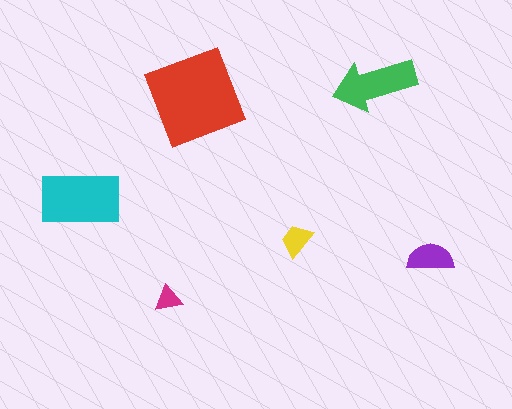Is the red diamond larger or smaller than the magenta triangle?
Larger.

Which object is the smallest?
The magenta triangle.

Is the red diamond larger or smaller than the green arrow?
Larger.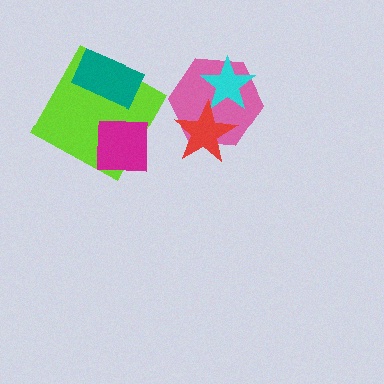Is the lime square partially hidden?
Yes, it is partially covered by another shape.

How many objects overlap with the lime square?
2 objects overlap with the lime square.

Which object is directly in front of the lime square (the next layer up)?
The teal rectangle is directly in front of the lime square.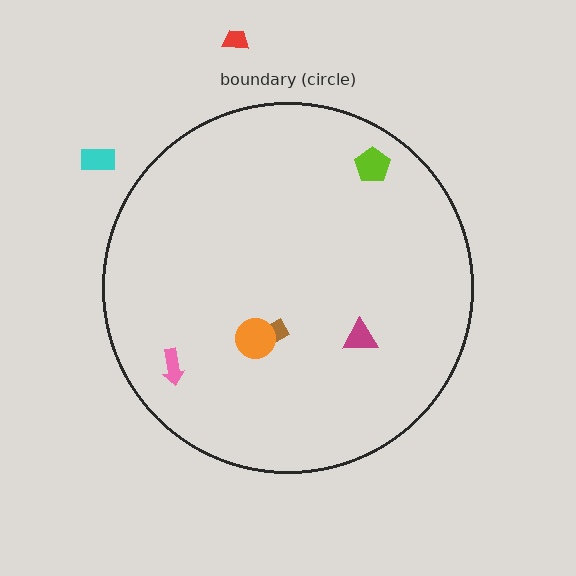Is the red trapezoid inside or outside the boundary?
Outside.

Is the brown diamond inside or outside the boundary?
Inside.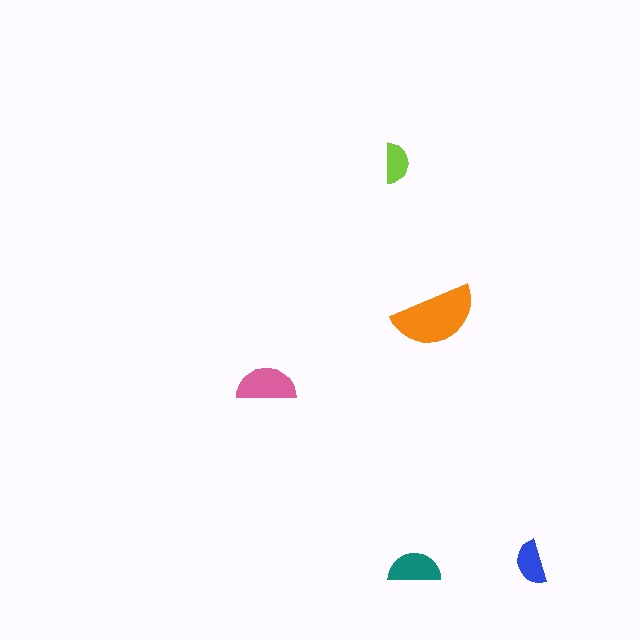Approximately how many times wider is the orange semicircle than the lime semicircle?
About 2 times wider.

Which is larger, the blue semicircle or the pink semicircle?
The pink one.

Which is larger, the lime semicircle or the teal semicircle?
The teal one.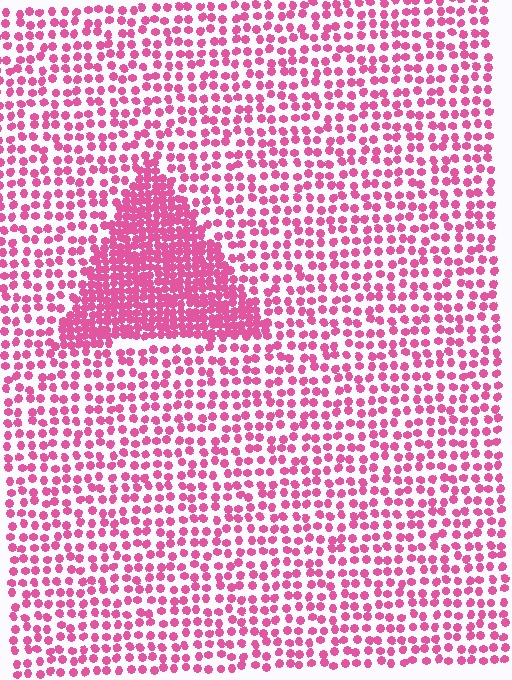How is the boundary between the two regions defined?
The boundary is defined by a change in element density (approximately 2.3x ratio). All elements are the same color, size, and shape.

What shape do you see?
I see a triangle.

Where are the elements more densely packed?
The elements are more densely packed inside the triangle boundary.